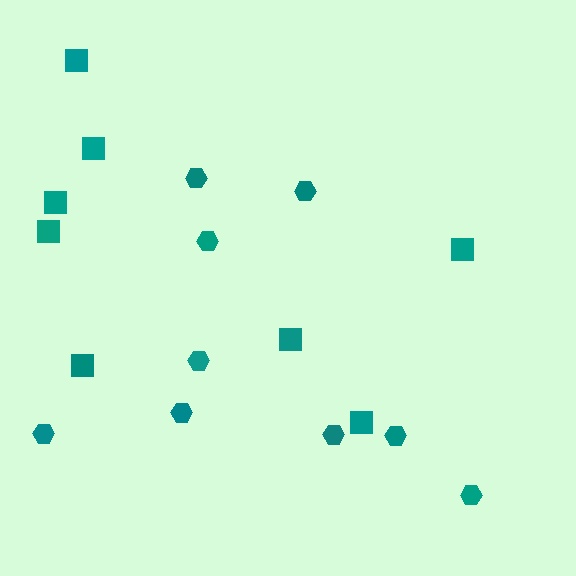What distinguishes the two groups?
There are 2 groups: one group of hexagons (9) and one group of squares (8).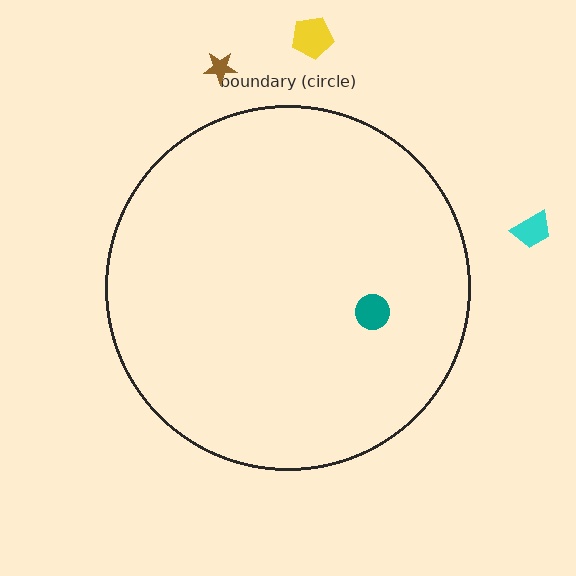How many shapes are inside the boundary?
1 inside, 3 outside.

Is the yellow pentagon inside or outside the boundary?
Outside.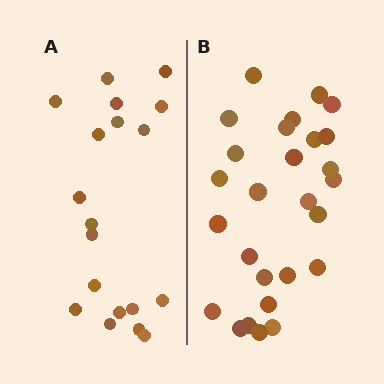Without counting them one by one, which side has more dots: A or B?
Region B (the right region) has more dots.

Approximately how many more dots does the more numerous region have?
Region B has roughly 8 or so more dots than region A.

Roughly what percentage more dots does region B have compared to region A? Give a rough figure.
About 40% more.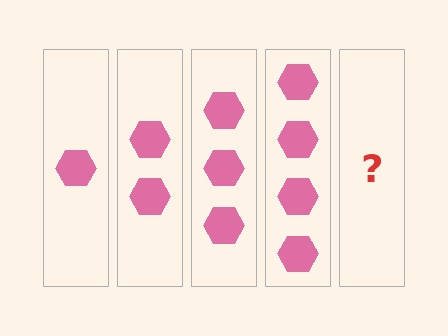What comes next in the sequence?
The next element should be 5 hexagons.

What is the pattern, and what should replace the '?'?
The pattern is that each step adds one more hexagon. The '?' should be 5 hexagons.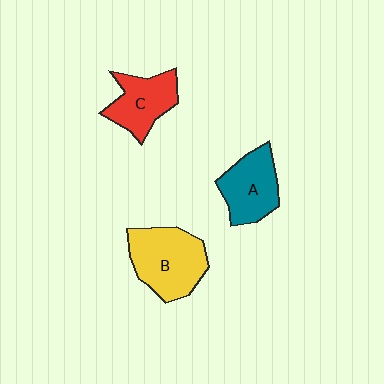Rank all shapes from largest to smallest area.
From largest to smallest: B (yellow), A (teal), C (red).